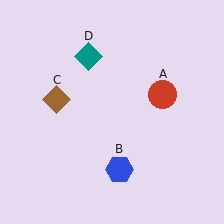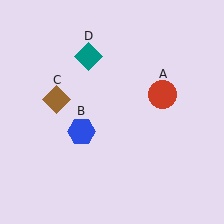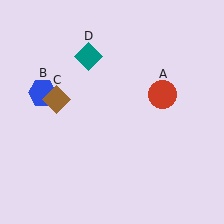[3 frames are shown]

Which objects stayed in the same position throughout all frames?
Red circle (object A) and brown diamond (object C) and teal diamond (object D) remained stationary.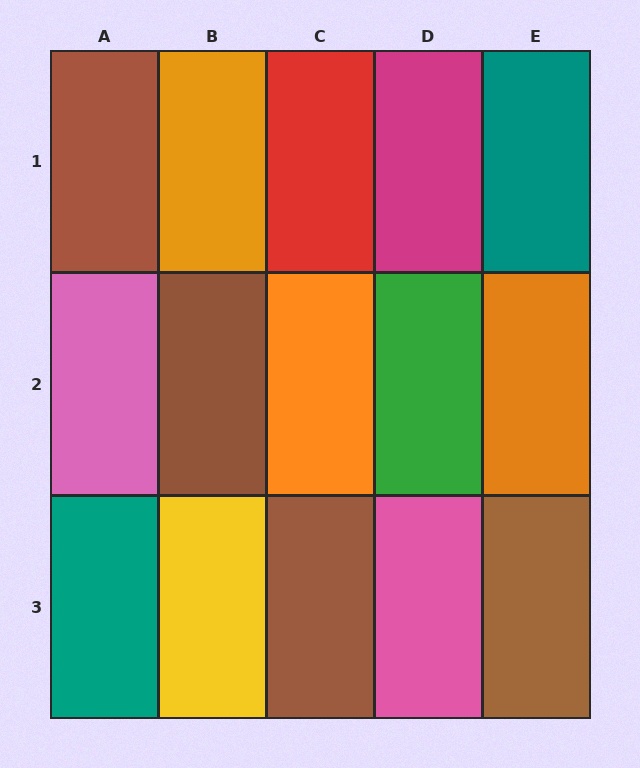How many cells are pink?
2 cells are pink.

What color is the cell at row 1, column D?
Magenta.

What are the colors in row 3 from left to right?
Teal, yellow, brown, pink, brown.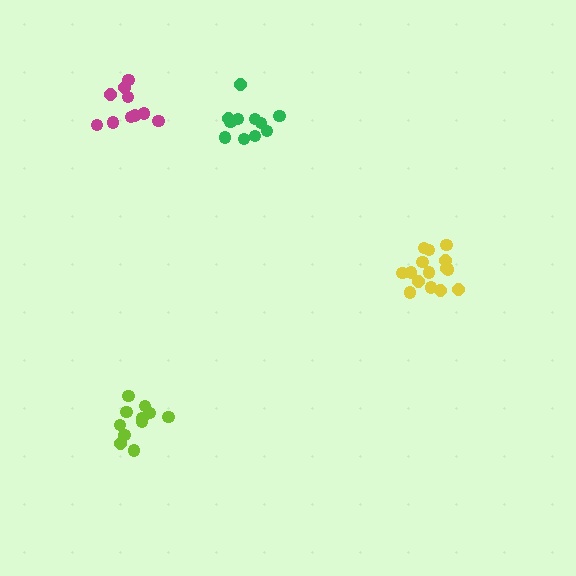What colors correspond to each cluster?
The clusters are colored: yellow, magenta, lime, green.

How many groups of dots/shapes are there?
There are 4 groups.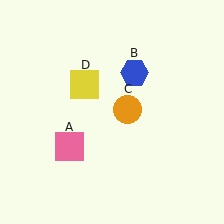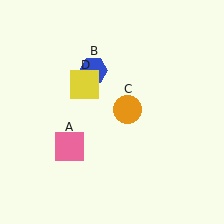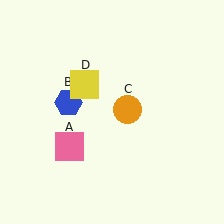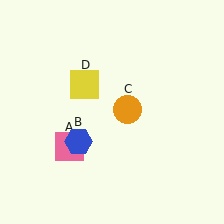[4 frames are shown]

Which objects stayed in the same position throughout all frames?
Pink square (object A) and orange circle (object C) and yellow square (object D) remained stationary.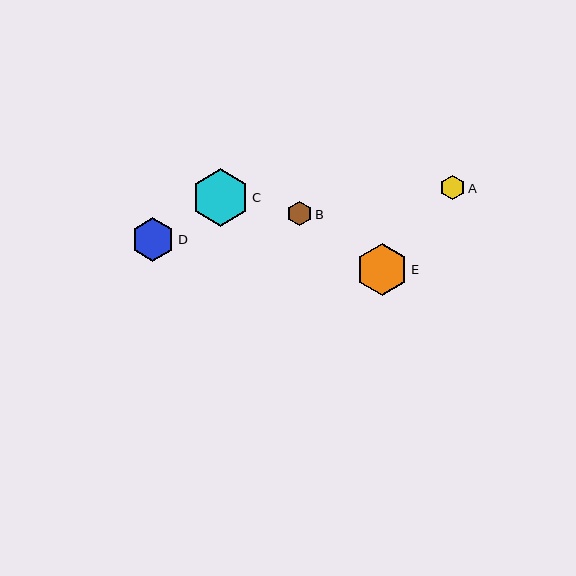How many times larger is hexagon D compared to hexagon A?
Hexagon D is approximately 1.8 times the size of hexagon A.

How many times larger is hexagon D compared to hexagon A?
Hexagon D is approximately 1.8 times the size of hexagon A.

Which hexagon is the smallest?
Hexagon A is the smallest with a size of approximately 24 pixels.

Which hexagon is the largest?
Hexagon C is the largest with a size of approximately 57 pixels.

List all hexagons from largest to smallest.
From largest to smallest: C, E, D, B, A.